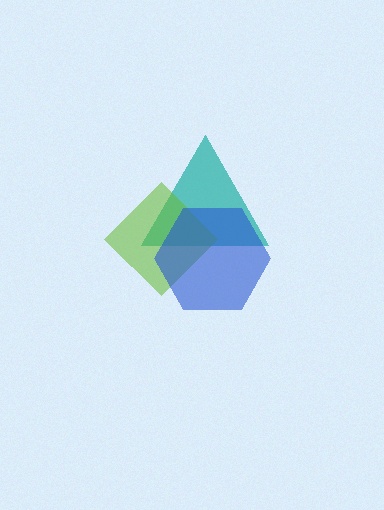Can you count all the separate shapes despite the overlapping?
Yes, there are 3 separate shapes.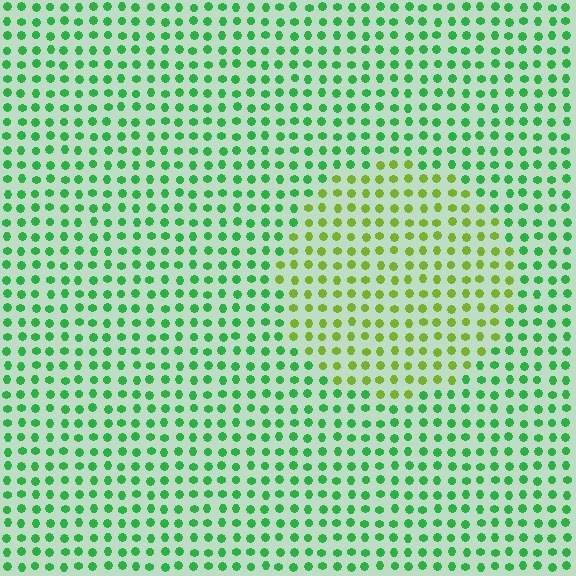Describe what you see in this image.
The image is filled with small green elements in a uniform arrangement. A circle-shaped region is visible where the elements are tinted to a slightly different hue, forming a subtle color boundary.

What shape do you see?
I see a circle.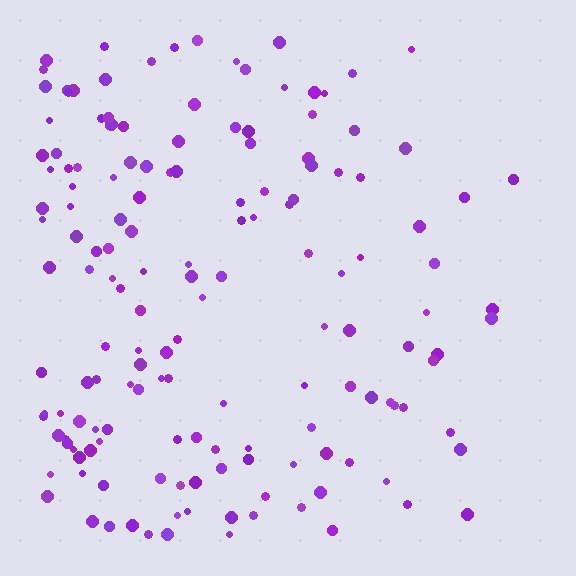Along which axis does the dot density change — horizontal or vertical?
Horizontal.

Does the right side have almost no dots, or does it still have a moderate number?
Still a moderate number, just noticeably fewer than the left.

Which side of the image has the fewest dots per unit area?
The right.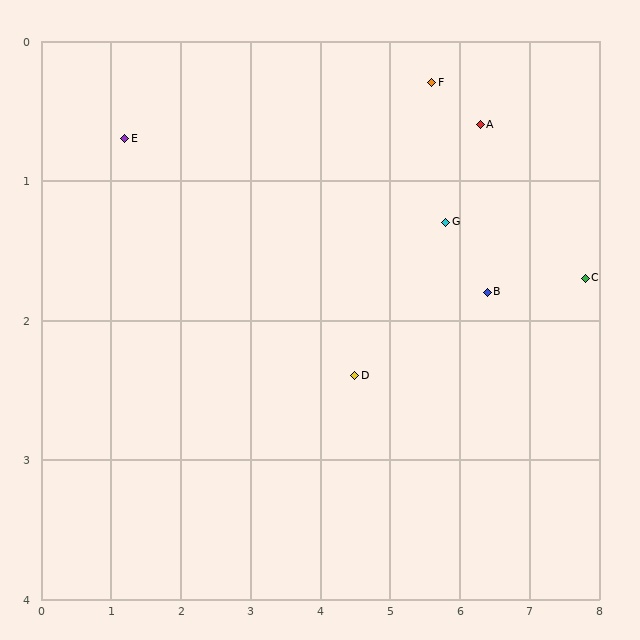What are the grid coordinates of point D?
Point D is at approximately (4.5, 2.4).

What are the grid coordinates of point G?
Point G is at approximately (5.8, 1.3).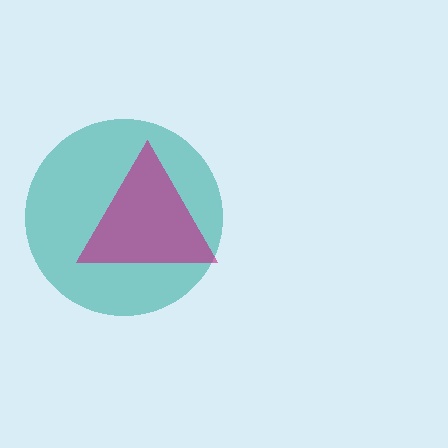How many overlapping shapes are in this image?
There are 2 overlapping shapes in the image.